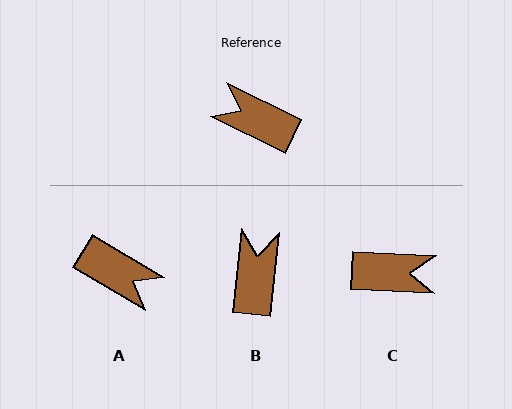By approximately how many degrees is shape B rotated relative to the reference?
Approximately 70 degrees clockwise.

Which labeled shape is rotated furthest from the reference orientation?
A, about 175 degrees away.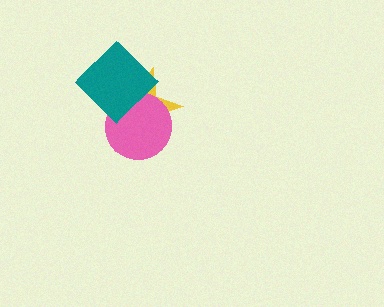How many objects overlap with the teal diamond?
2 objects overlap with the teal diamond.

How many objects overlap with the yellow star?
2 objects overlap with the yellow star.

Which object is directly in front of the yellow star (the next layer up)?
The pink circle is directly in front of the yellow star.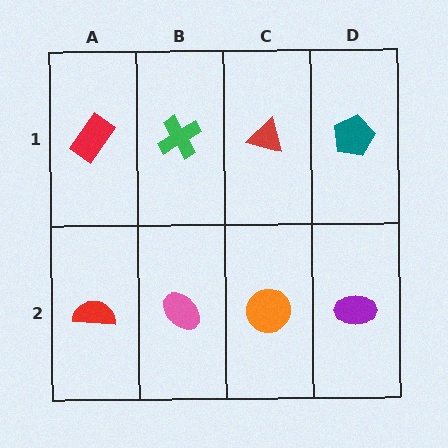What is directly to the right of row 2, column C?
A purple ellipse.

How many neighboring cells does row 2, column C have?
3.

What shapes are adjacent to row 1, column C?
An orange circle (row 2, column C), a green cross (row 1, column B), a teal pentagon (row 1, column D).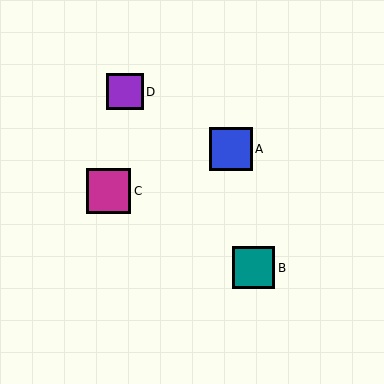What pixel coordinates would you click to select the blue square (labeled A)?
Click at (231, 149) to select the blue square A.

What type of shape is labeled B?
Shape B is a teal square.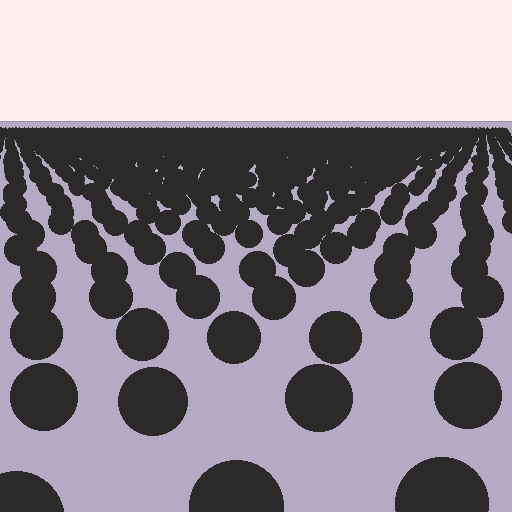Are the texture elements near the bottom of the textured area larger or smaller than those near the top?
Larger. Near the bottom, elements are closer to the viewer and appear at a bigger on-screen size.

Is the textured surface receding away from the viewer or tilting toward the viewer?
The surface is receding away from the viewer. Texture elements get smaller and denser toward the top.